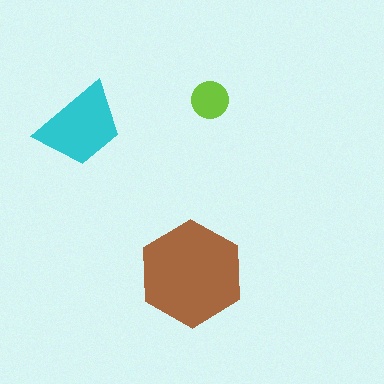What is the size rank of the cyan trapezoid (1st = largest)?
2nd.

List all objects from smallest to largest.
The lime circle, the cyan trapezoid, the brown hexagon.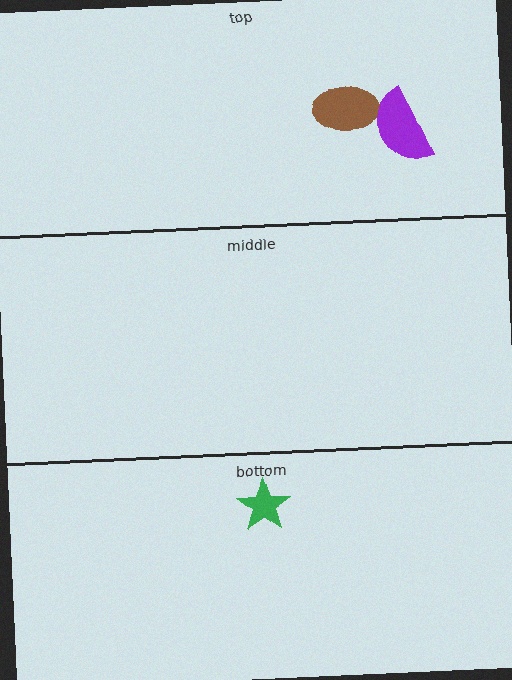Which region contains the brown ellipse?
The top region.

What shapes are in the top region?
The brown ellipse, the purple semicircle.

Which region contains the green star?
The bottom region.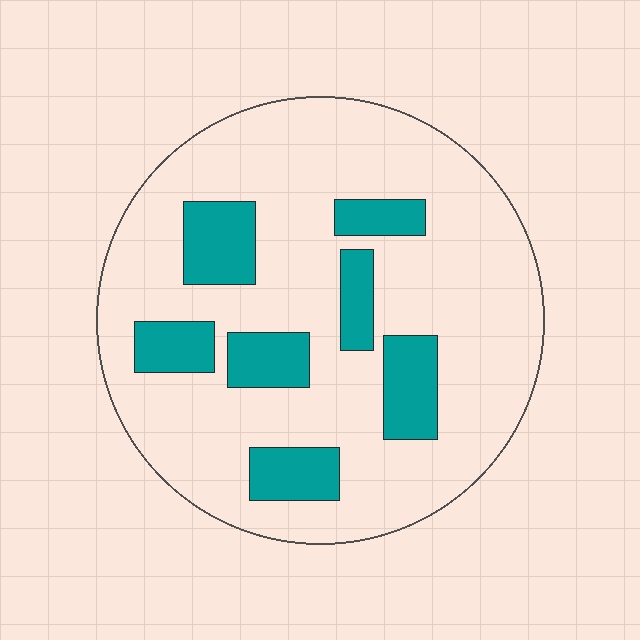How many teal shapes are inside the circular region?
7.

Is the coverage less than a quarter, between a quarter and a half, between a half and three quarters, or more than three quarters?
Less than a quarter.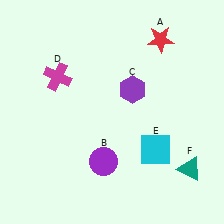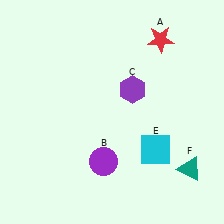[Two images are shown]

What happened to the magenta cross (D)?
The magenta cross (D) was removed in Image 2. It was in the top-left area of Image 1.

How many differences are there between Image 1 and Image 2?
There is 1 difference between the two images.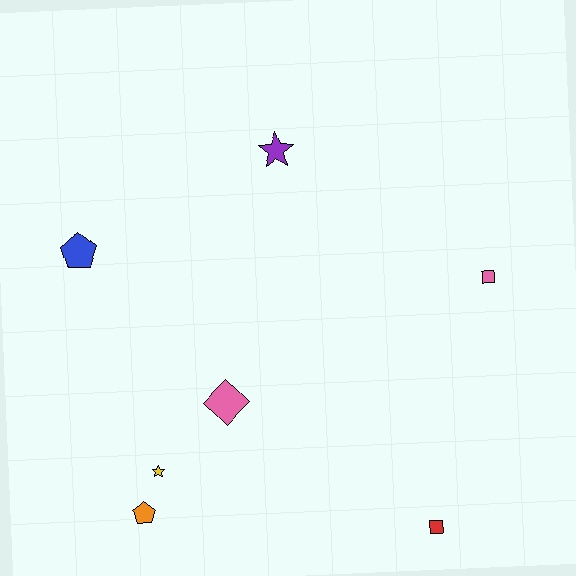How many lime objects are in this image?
There are no lime objects.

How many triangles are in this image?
There are no triangles.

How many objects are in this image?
There are 7 objects.